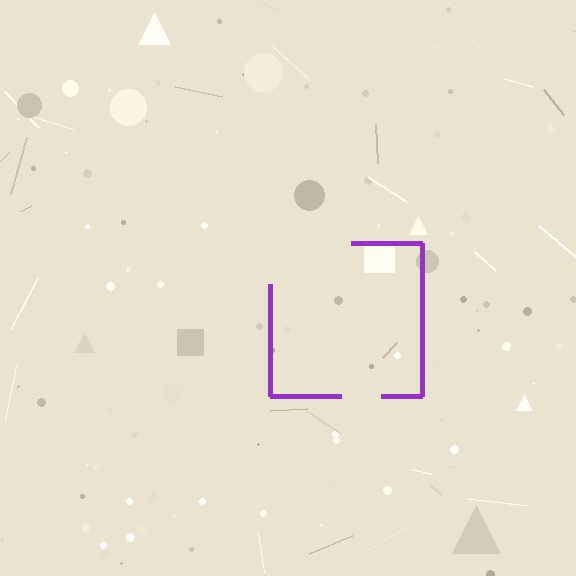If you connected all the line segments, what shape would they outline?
They would outline a square.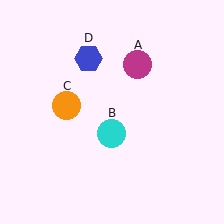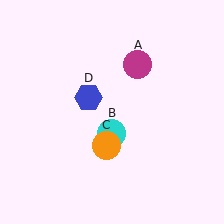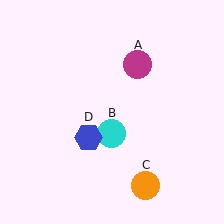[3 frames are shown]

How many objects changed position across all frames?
2 objects changed position: orange circle (object C), blue hexagon (object D).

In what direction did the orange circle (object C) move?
The orange circle (object C) moved down and to the right.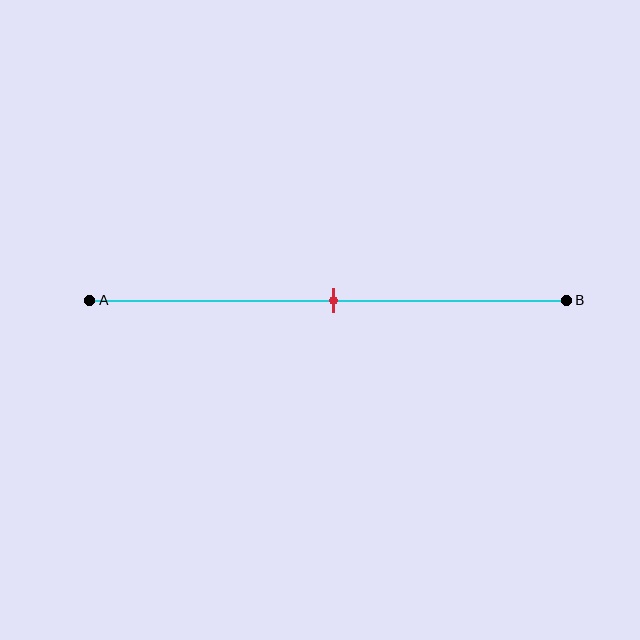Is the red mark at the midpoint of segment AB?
Yes, the mark is approximately at the midpoint.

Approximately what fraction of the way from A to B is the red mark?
The red mark is approximately 50% of the way from A to B.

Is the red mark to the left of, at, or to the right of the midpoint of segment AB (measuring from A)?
The red mark is approximately at the midpoint of segment AB.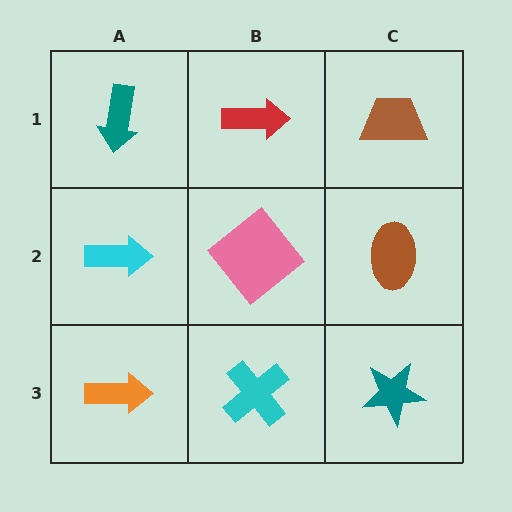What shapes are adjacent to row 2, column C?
A brown trapezoid (row 1, column C), a teal star (row 3, column C), a pink diamond (row 2, column B).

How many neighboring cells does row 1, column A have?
2.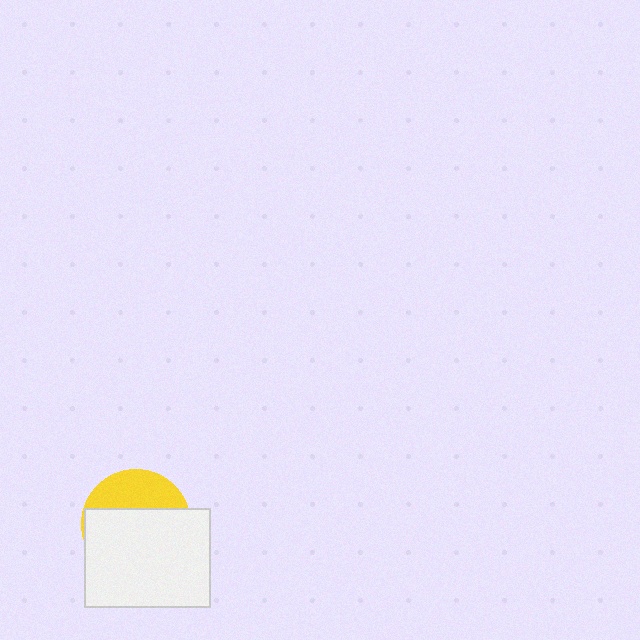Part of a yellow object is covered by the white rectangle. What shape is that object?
It is a circle.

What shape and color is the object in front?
The object in front is a white rectangle.